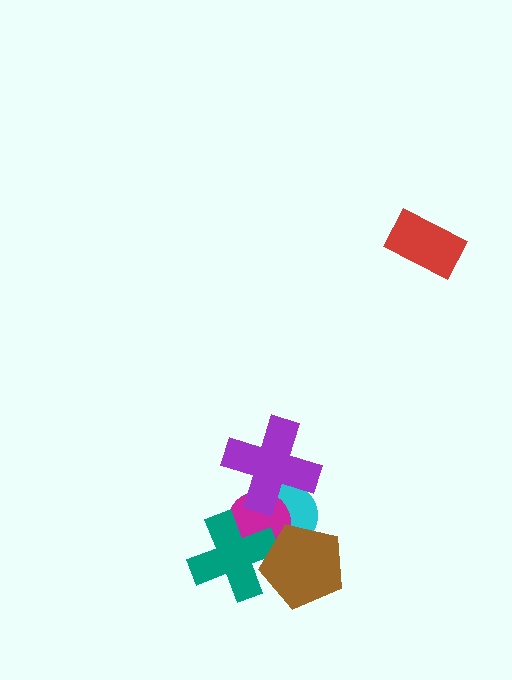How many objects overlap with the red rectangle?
0 objects overlap with the red rectangle.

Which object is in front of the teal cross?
The brown pentagon is in front of the teal cross.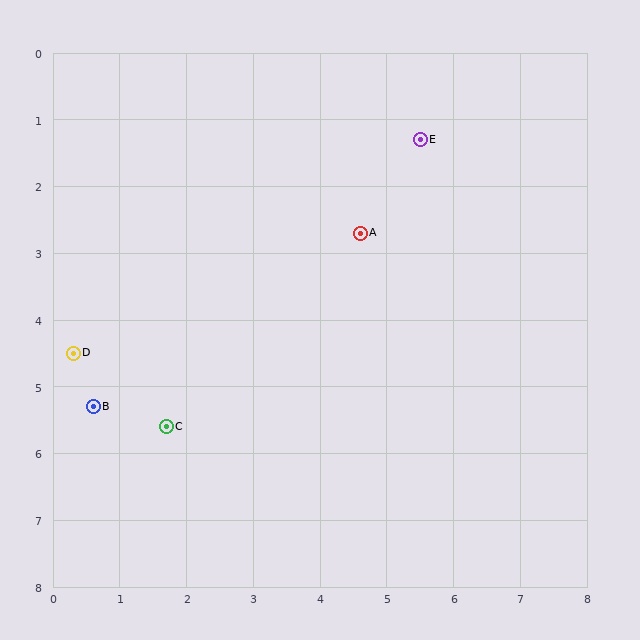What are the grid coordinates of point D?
Point D is at approximately (0.3, 4.5).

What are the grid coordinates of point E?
Point E is at approximately (5.5, 1.3).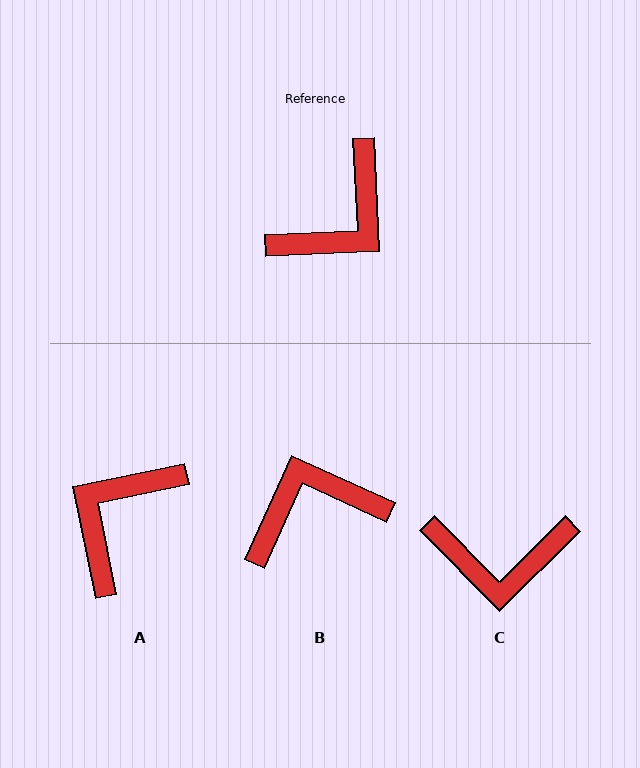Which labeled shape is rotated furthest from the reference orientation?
A, about 171 degrees away.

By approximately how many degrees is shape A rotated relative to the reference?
Approximately 171 degrees clockwise.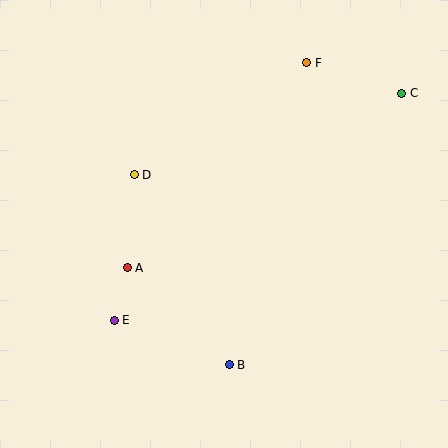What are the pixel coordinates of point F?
Point F is at (307, 63).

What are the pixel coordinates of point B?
Point B is at (229, 365).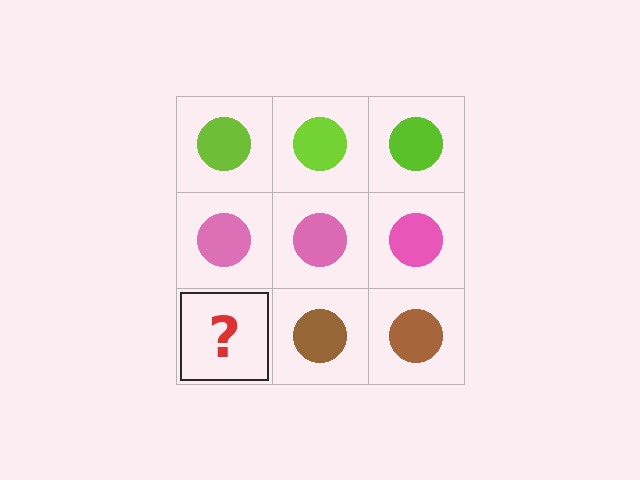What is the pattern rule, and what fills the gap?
The rule is that each row has a consistent color. The gap should be filled with a brown circle.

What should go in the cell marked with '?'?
The missing cell should contain a brown circle.